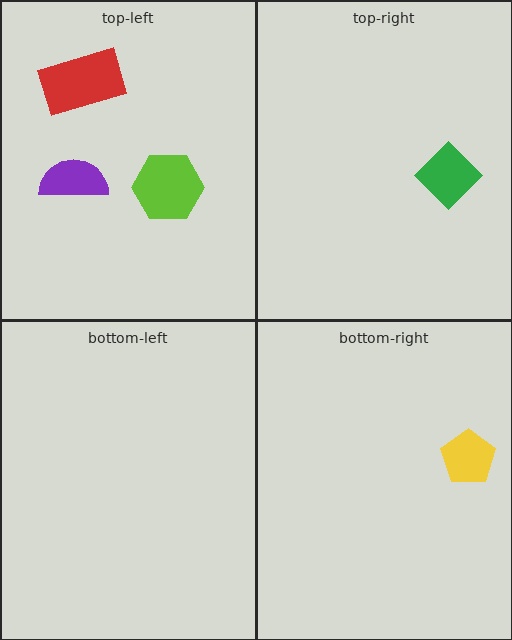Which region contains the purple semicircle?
The top-left region.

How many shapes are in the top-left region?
3.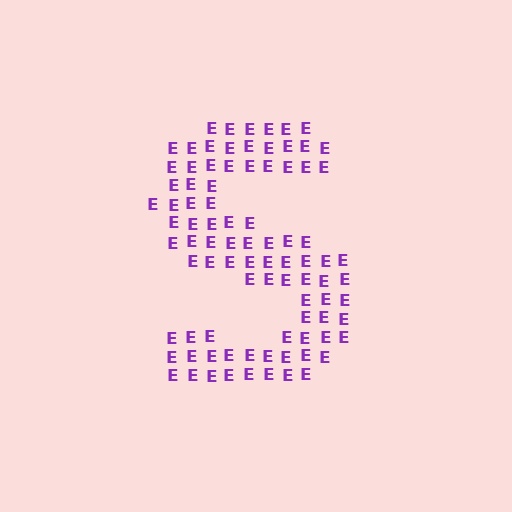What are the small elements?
The small elements are letter E's.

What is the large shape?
The large shape is the letter S.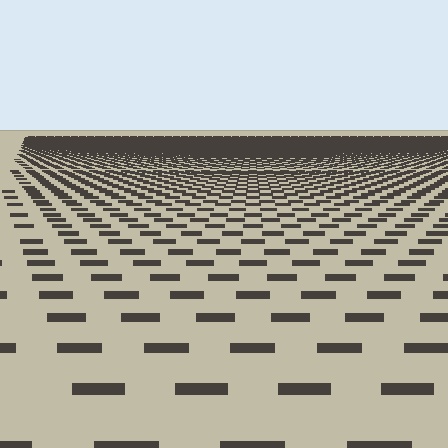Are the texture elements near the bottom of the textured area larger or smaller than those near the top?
Larger. Near the bottom, elements are closer to the viewer and appear at a bigger on-screen size.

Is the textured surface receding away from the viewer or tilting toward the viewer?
The surface is receding away from the viewer. Texture elements get smaller and denser toward the top.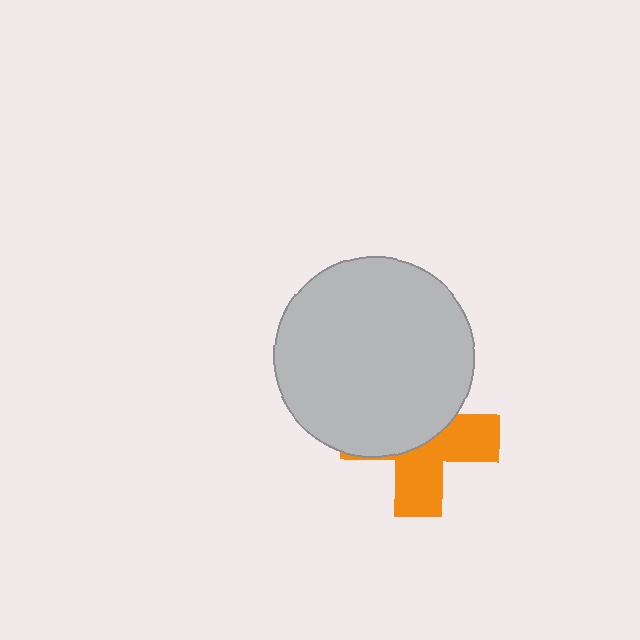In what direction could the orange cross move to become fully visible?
The orange cross could move down. That would shift it out from behind the light gray circle entirely.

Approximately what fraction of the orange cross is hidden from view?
Roughly 52% of the orange cross is hidden behind the light gray circle.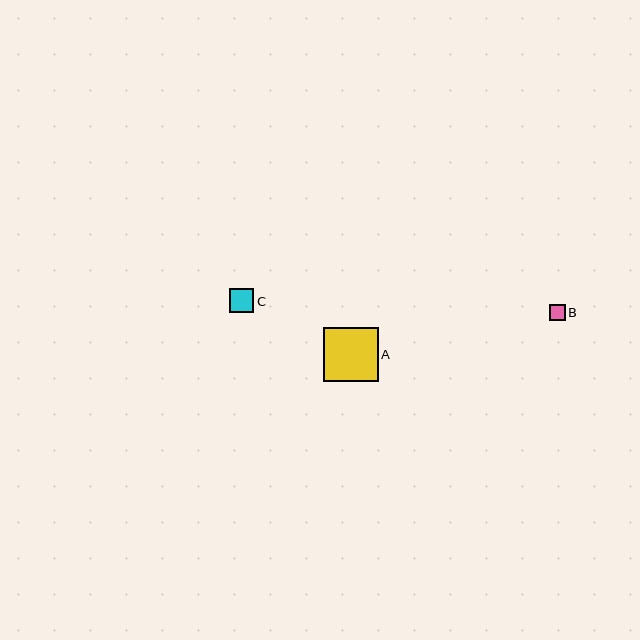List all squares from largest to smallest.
From largest to smallest: A, C, B.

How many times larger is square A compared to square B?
Square A is approximately 3.3 times the size of square B.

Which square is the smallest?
Square B is the smallest with a size of approximately 16 pixels.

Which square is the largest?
Square A is the largest with a size of approximately 55 pixels.